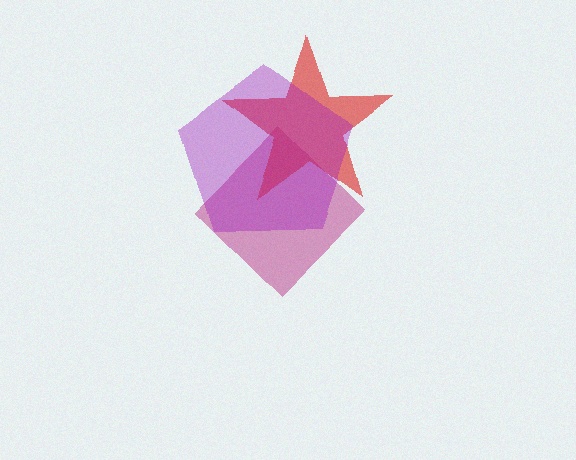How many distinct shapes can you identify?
There are 3 distinct shapes: a magenta diamond, a red star, a purple pentagon.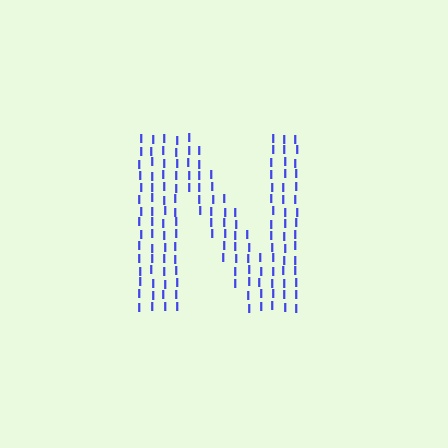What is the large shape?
The large shape is the letter N.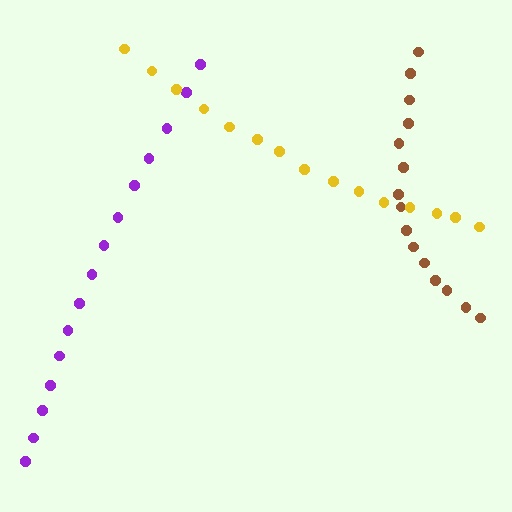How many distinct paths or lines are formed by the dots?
There are 3 distinct paths.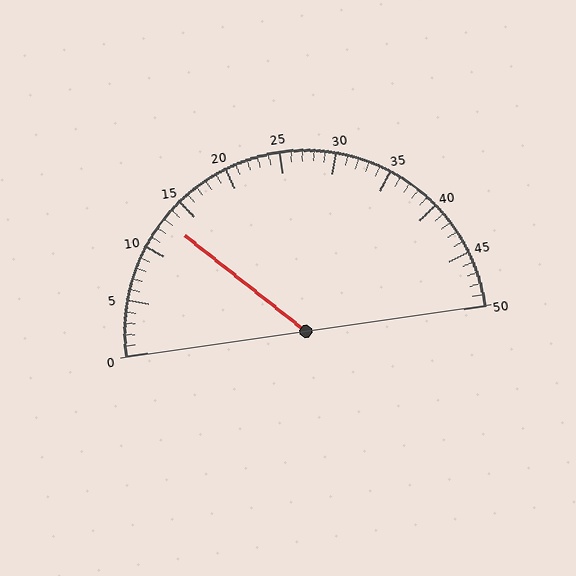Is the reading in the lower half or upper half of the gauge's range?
The reading is in the lower half of the range (0 to 50).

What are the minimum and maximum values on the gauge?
The gauge ranges from 0 to 50.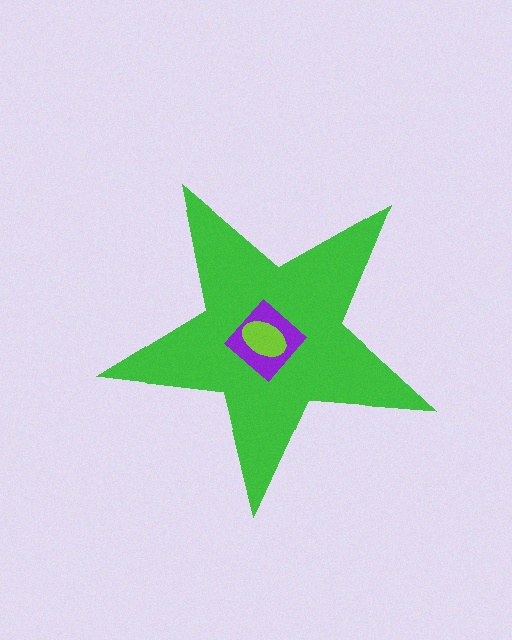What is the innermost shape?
The lime ellipse.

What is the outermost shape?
The green star.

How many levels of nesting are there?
3.